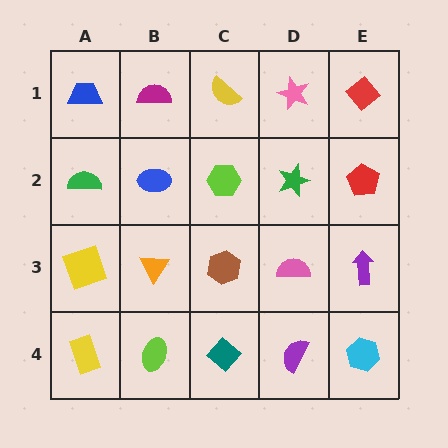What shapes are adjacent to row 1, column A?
A green semicircle (row 2, column A), a magenta semicircle (row 1, column B).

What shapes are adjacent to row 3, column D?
A green star (row 2, column D), a purple semicircle (row 4, column D), a brown hexagon (row 3, column C), a purple arrow (row 3, column E).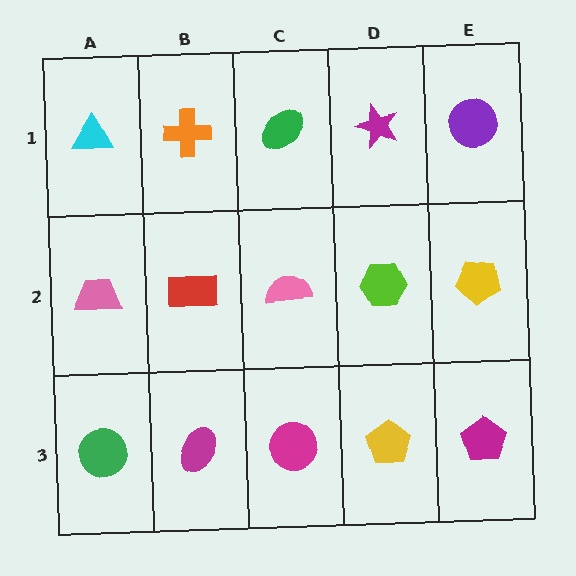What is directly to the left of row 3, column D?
A magenta circle.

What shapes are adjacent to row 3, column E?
A yellow pentagon (row 2, column E), a yellow pentagon (row 3, column D).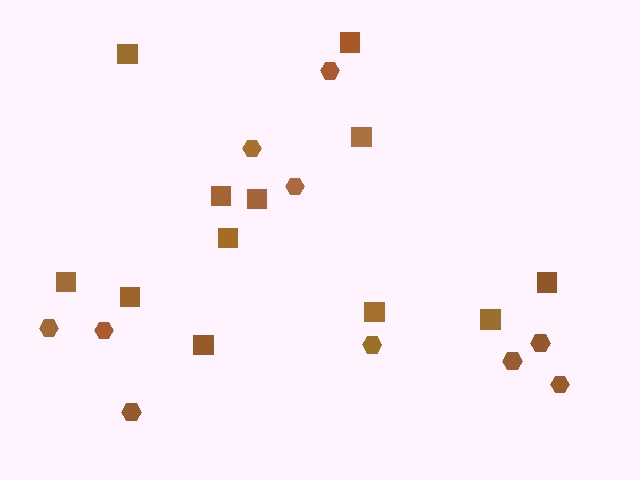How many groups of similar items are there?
There are 2 groups: one group of squares (12) and one group of hexagons (10).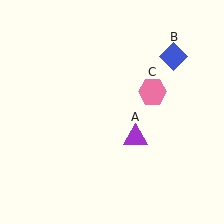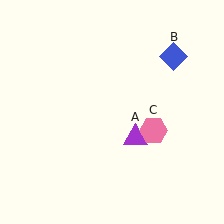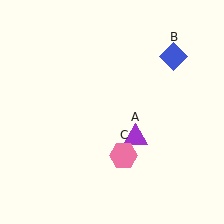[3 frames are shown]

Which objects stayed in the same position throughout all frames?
Purple triangle (object A) and blue diamond (object B) remained stationary.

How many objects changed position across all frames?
1 object changed position: pink hexagon (object C).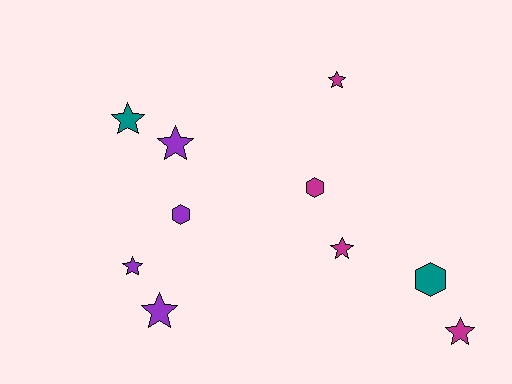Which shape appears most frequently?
Star, with 7 objects.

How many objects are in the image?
There are 10 objects.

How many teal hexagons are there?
There is 1 teal hexagon.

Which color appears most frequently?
Magenta, with 4 objects.